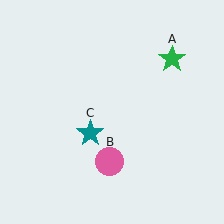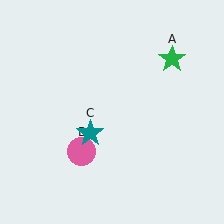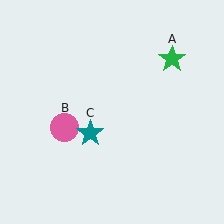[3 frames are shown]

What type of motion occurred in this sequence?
The pink circle (object B) rotated clockwise around the center of the scene.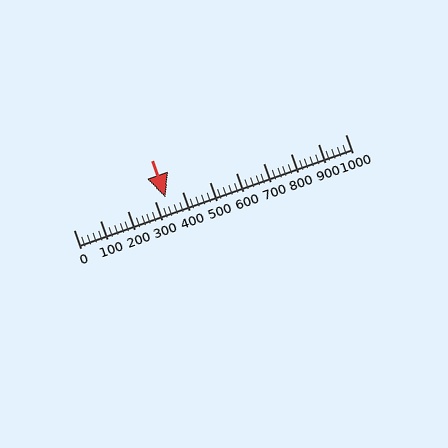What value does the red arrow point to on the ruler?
The red arrow points to approximately 340.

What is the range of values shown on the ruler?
The ruler shows values from 0 to 1000.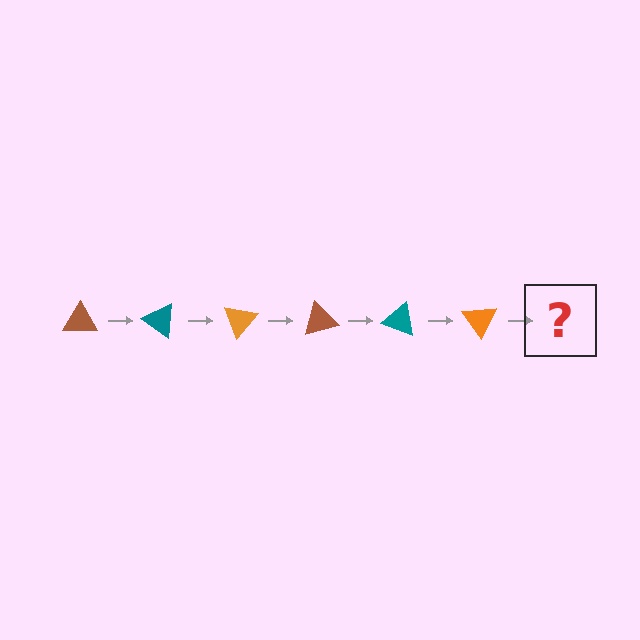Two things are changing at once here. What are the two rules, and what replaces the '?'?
The two rules are that it rotates 35 degrees each step and the color cycles through brown, teal, and orange. The '?' should be a brown triangle, rotated 210 degrees from the start.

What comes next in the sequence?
The next element should be a brown triangle, rotated 210 degrees from the start.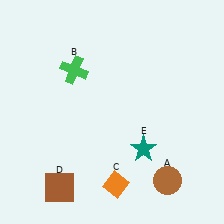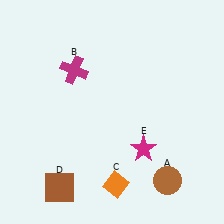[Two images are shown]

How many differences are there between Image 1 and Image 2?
There are 2 differences between the two images.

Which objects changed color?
B changed from green to magenta. E changed from teal to magenta.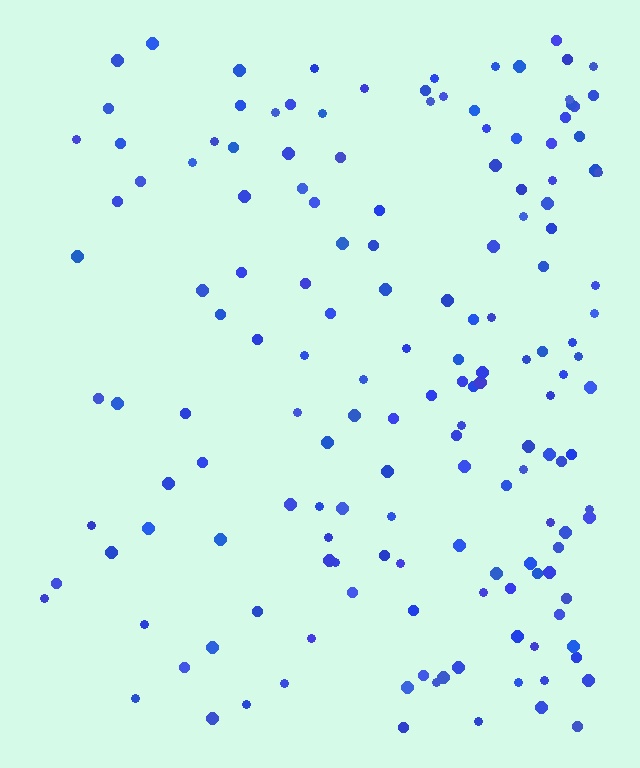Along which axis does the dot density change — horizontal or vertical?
Horizontal.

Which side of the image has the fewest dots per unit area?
The left.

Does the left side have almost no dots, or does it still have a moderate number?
Still a moderate number, just noticeably fewer than the right.